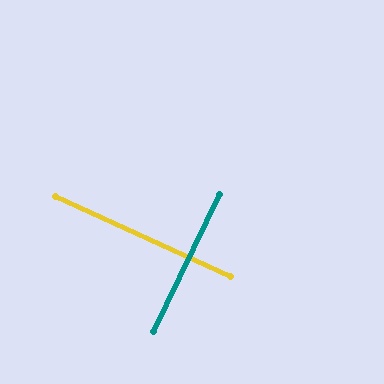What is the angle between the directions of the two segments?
Approximately 89 degrees.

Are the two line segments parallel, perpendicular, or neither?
Perpendicular — they meet at approximately 89°.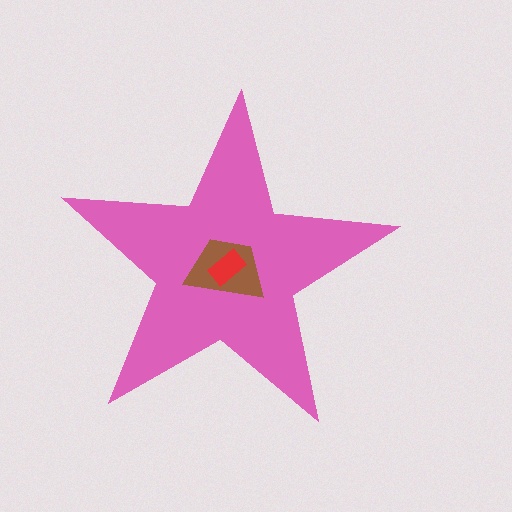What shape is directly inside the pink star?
The brown trapezoid.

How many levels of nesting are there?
3.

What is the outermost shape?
The pink star.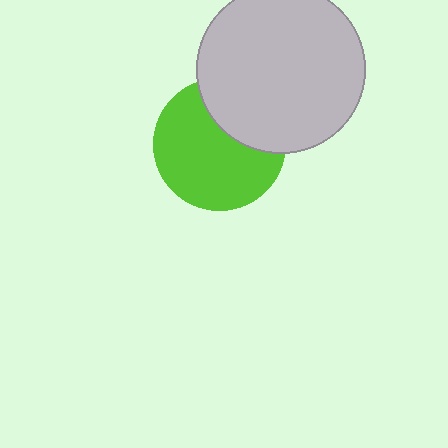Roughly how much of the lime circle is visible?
Most of it is visible (roughly 69%).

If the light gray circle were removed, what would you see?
You would see the complete lime circle.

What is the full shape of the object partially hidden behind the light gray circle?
The partially hidden object is a lime circle.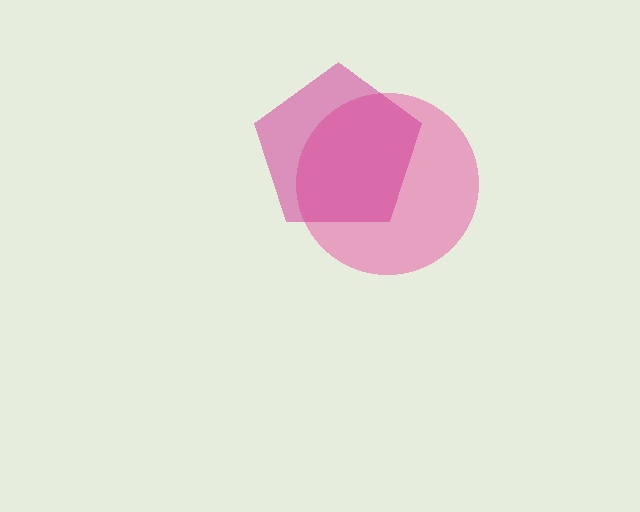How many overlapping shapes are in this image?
There are 2 overlapping shapes in the image.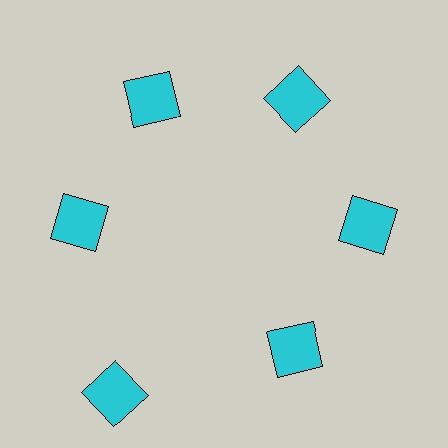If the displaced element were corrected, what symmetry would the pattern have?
It would have 6-fold rotational symmetry — the pattern would map onto itself every 60 degrees.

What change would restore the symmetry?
The symmetry would be restored by moving it inward, back onto the ring so that all 6 squares sit at equal angles and equal distance from the center.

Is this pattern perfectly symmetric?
No. The 6 cyan squares are arranged in a ring, but one element near the 7 o'clock position is pushed outward from the center, breaking the 6-fold rotational symmetry.